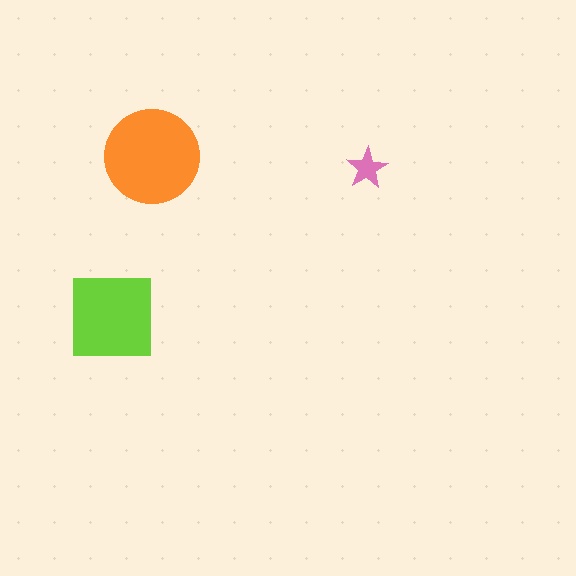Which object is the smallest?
The pink star.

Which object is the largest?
The orange circle.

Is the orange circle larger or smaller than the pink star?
Larger.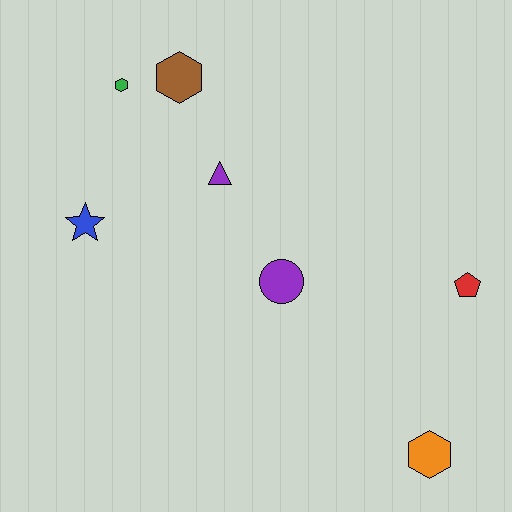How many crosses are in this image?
There are no crosses.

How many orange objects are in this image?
There is 1 orange object.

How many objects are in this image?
There are 7 objects.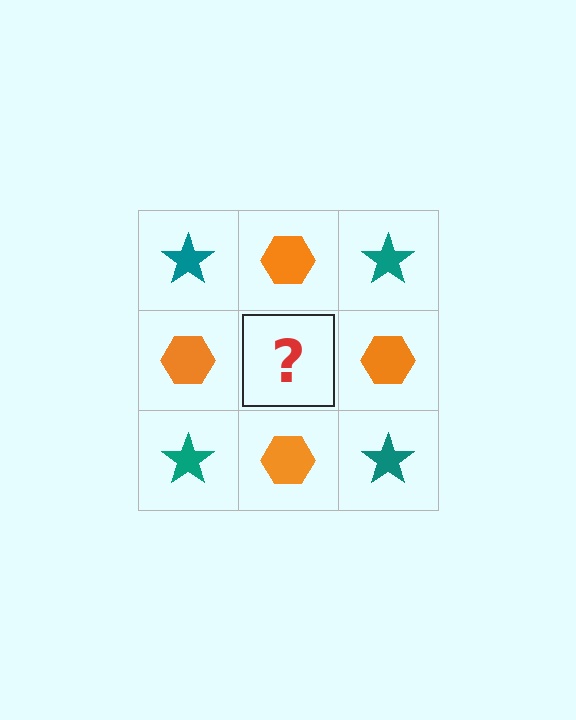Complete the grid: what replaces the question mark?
The question mark should be replaced with a teal star.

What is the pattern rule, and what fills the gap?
The rule is that it alternates teal star and orange hexagon in a checkerboard pattern. The gap should be filled with a teal star.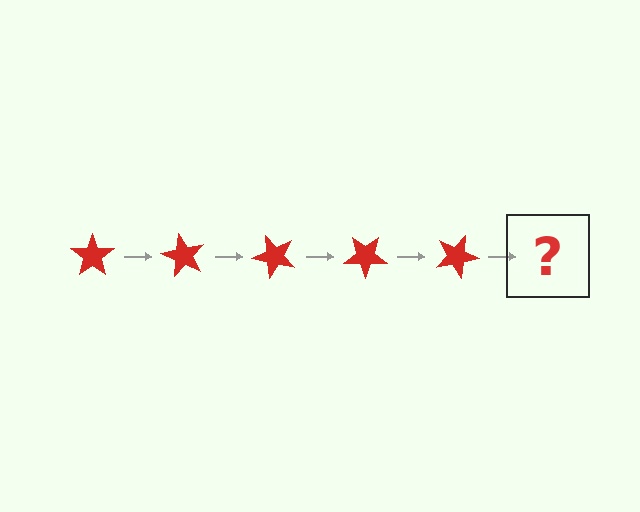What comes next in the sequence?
The next element should be a red star rotated 300 degrees.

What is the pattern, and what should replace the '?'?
The pattern is that the star rotates 60 degrees each step. The '?' should be a red star rotated 300 degrees.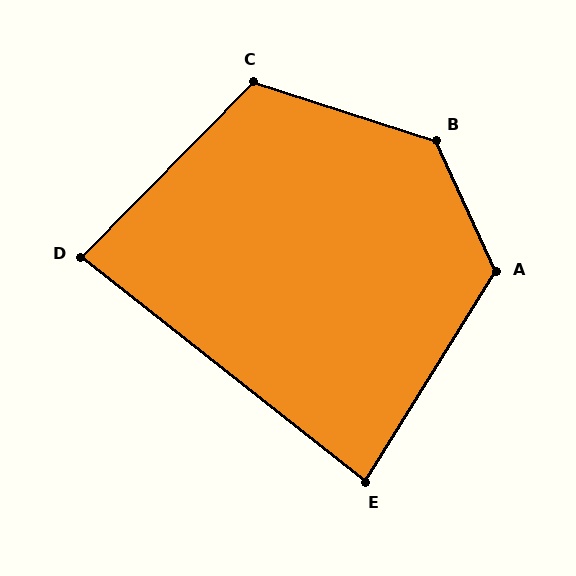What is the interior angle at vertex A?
Approximately 124 degrees (obtuse).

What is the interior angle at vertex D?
Approximately 84 degrees (acute).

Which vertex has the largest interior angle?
B, at approximately 133 degrees.